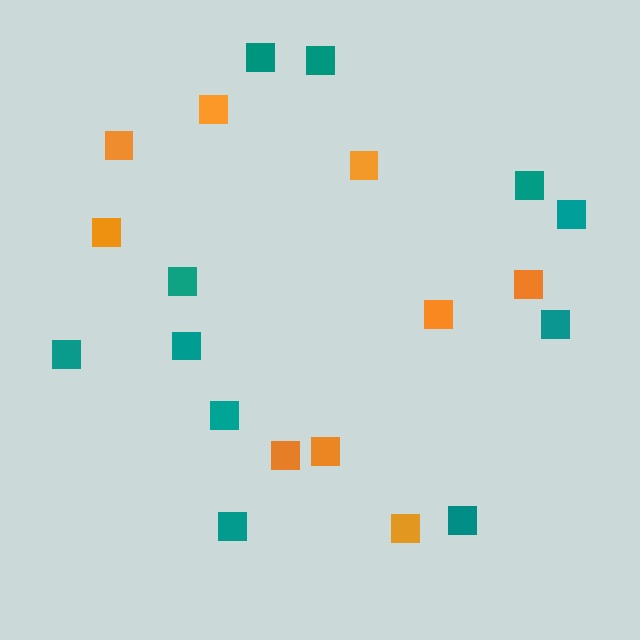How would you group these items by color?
There are 2 groups: one group of orange squares (9) and one group of teal squares (11).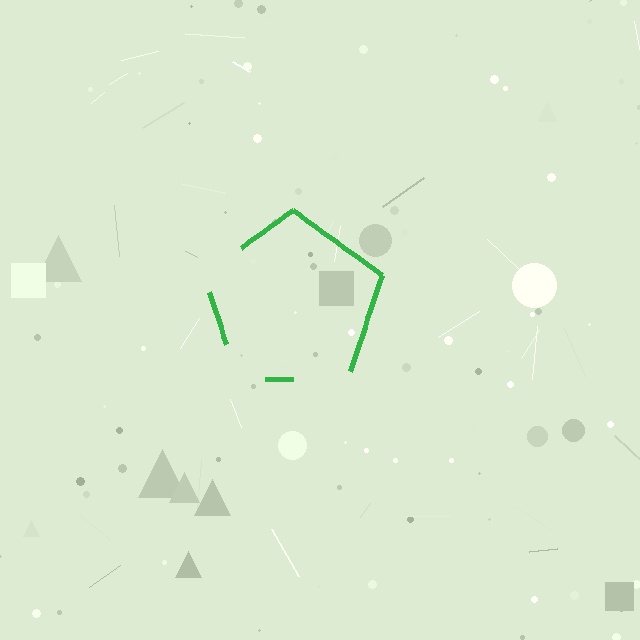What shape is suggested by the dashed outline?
The dashed outline suggests a pentagon.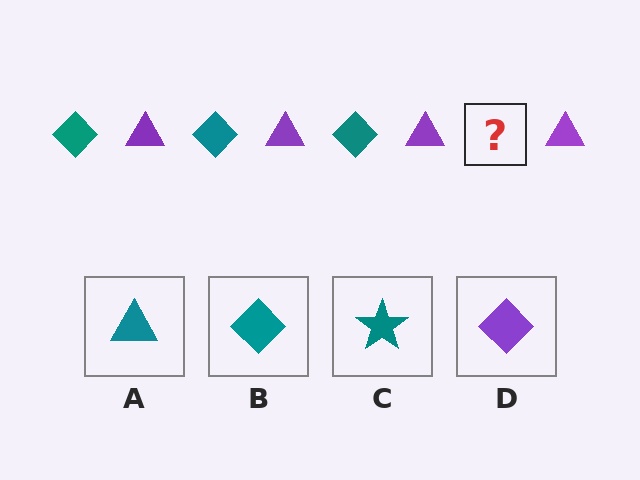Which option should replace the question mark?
Option B.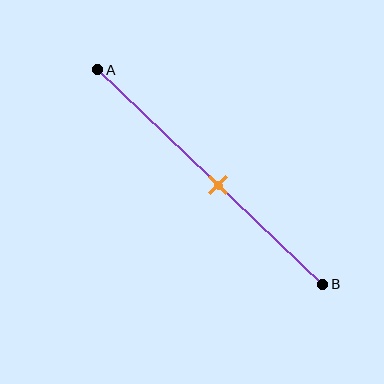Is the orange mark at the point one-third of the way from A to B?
No, the mark is at about 55% from A, not at the 33% one-third point.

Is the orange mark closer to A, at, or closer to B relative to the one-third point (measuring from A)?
The orange mark is closer to point B than the one-third point of segment AB.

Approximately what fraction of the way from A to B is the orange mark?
The orange mark is approximately 55% of the way from A to B.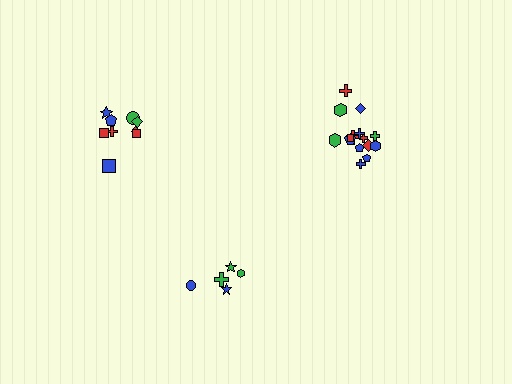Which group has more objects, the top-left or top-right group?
The top-right group.